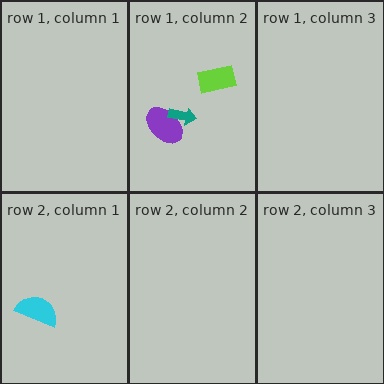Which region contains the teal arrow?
The row 1, column 2 region.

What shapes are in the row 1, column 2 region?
The purple ellipse, the lime rectangle, the teal arrow.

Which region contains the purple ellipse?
The row 1, column 2 region.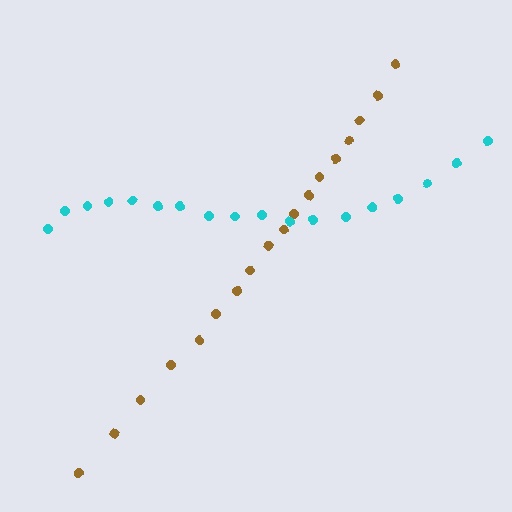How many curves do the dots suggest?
There are 2 distinct paths.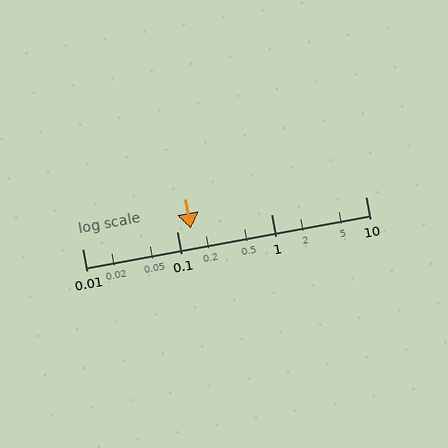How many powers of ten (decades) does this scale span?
The scale spans 3 decades, from 0.01 to 10.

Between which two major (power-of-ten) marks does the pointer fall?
The pointer is between 0.1 and 1.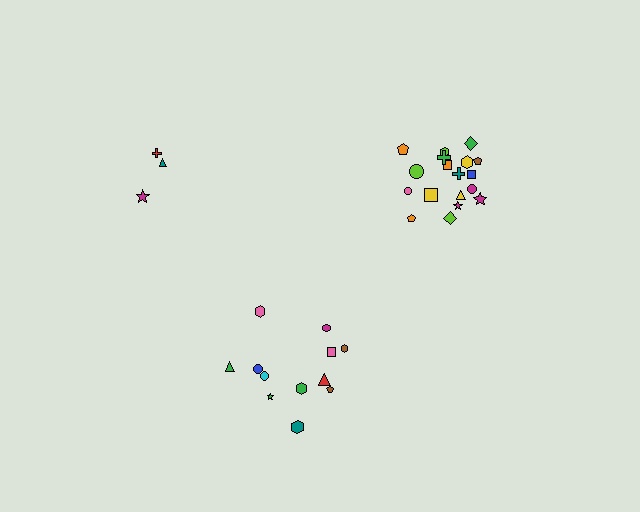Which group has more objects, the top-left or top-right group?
The top-right group.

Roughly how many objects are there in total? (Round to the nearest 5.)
Roughly 35 objects in total.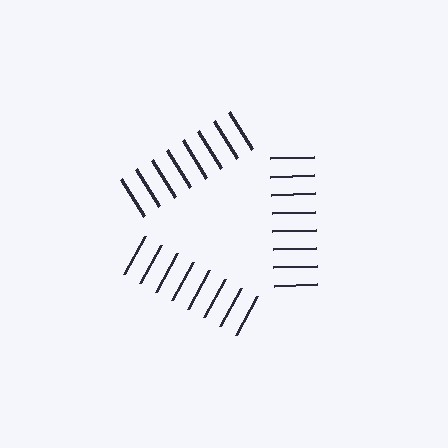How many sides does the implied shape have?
3 sides — the line-ends trace a triangle.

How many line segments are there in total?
24 — 8 along each of the 3 edges.